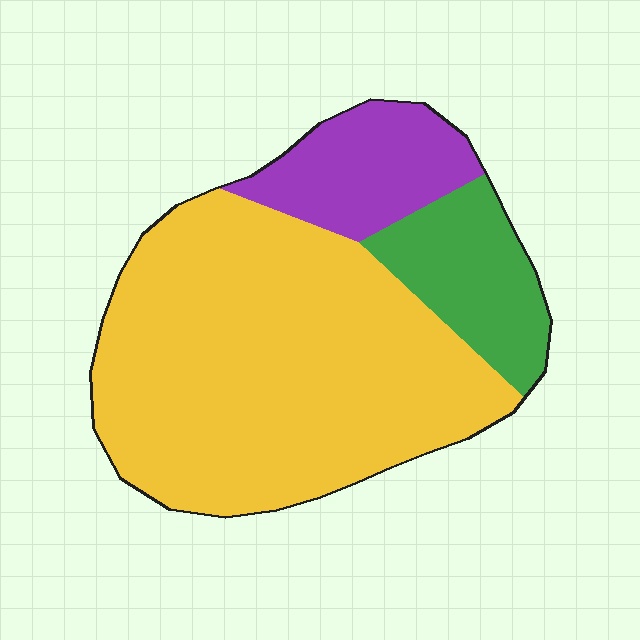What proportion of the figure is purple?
Purple covers roughly 15% of the figure.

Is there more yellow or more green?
Yellow.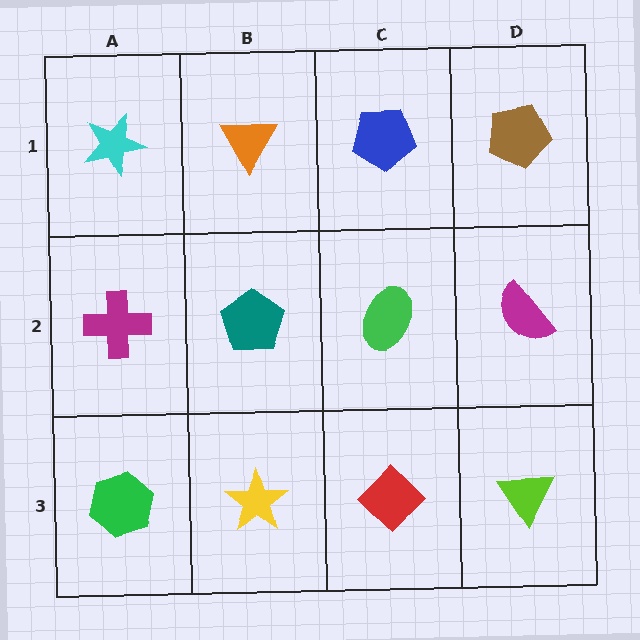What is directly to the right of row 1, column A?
An orange triangle.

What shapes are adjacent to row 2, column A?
A cyan star (row 1, column A), a green hexagon (row 3, column A), a teal pentagon (row 2, column B).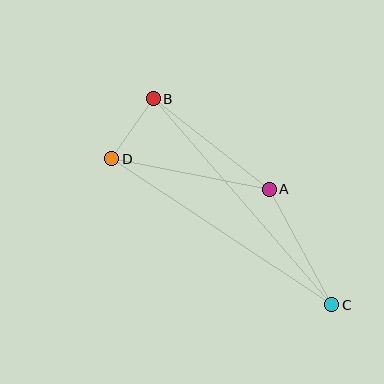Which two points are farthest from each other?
Points B and C are farthest from each other.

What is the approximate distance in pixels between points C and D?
The distance between C and D is approximately 264 pixels.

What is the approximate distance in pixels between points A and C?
The distance between A and C is approximately 132 pixels.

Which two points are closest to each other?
Points B and D are closest to each other.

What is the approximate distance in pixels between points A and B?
The distance between A and B is approximately 147 pixels.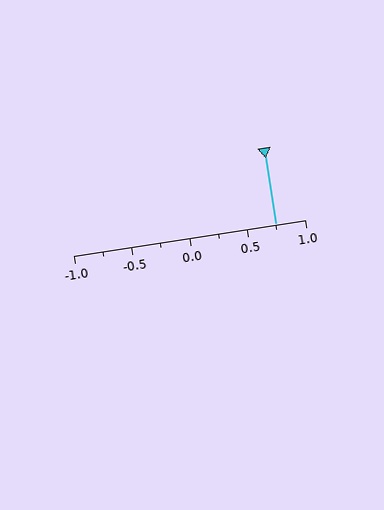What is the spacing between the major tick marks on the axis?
The major ticks are spaced 0.5 apart.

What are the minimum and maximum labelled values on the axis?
The axis runs from -1.0 to 1.0.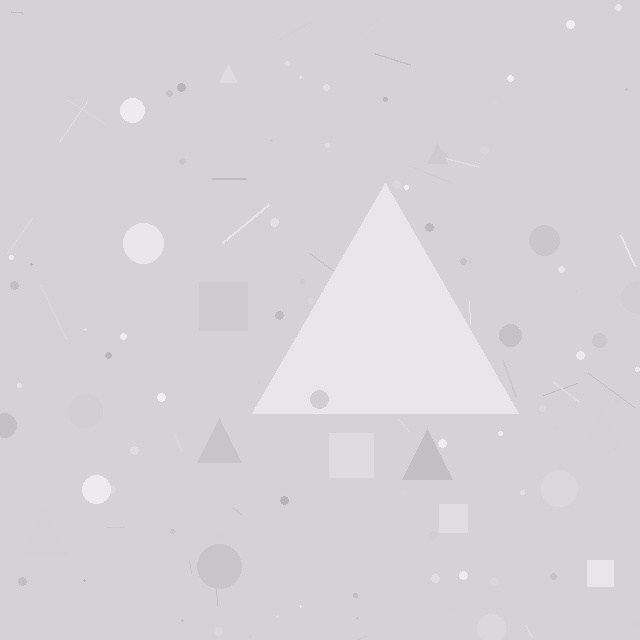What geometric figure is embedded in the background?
A triangle is embedded in the background.